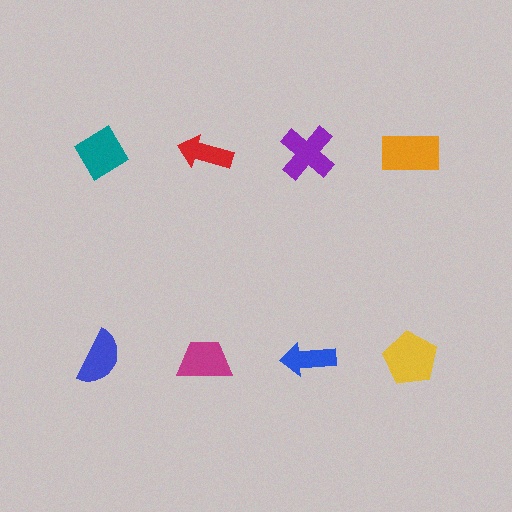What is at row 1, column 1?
A teal diamond.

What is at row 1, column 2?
A red arrow.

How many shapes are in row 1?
4 shapes.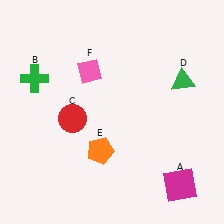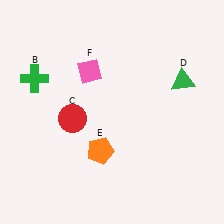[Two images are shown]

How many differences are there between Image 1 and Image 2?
There is 1 difference between the two images.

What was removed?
The magenta square (A) was removed in Image 2.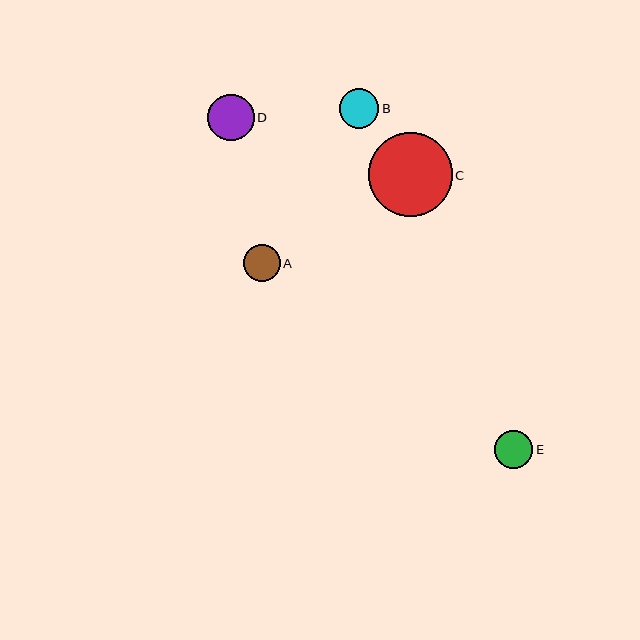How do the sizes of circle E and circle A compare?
Circle E and circle A are approximately the same size.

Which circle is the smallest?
Circle A is the smallest with a size of approximately 37 pixels.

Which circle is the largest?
Circle C is the largest with a size of approximately 84 pixels.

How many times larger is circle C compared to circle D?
Circle C is approximately 1.8 times the size of circle D.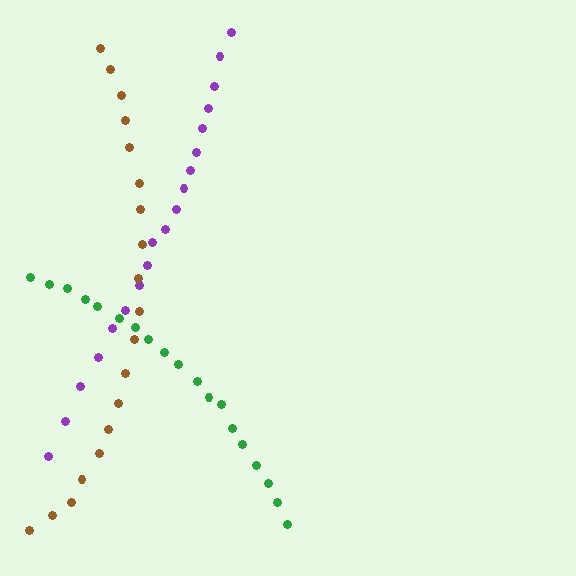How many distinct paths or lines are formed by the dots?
There are 3 distinct paths.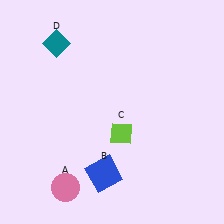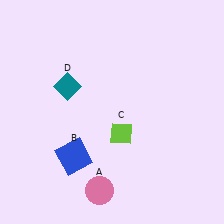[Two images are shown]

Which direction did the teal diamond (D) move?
The teal diamond (D) moved down.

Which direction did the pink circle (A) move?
The pink circle (A) moved right.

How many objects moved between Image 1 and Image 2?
3 objects moved between the two images.